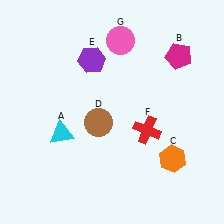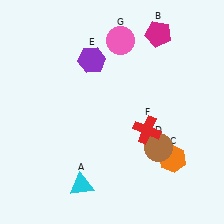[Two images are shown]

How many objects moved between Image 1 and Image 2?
3 objects moved between the two images.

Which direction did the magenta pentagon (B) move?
The magenta pentagon (B) moved up.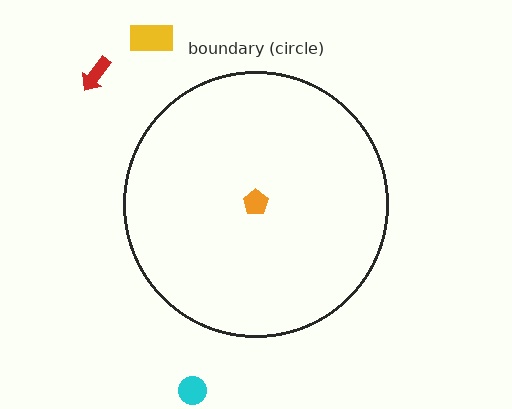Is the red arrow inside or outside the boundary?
Outside.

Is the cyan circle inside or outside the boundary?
Outside.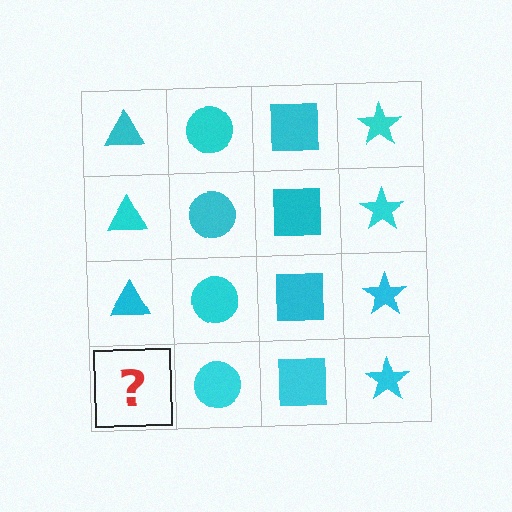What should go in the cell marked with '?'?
The missing cell should contain a cyan triangle.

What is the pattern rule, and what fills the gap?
The rule is that each column has a consistent shape. The gap should be filled with a cyan triangle.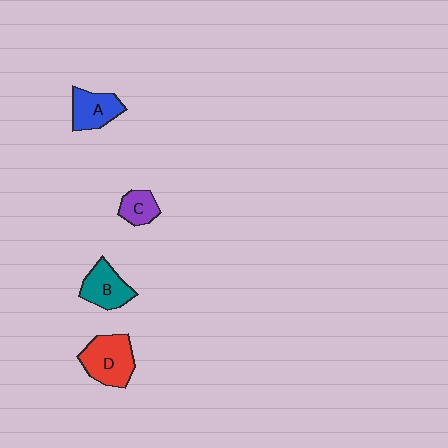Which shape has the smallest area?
Shape C (purple).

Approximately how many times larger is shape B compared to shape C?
Approximately 1.6 times.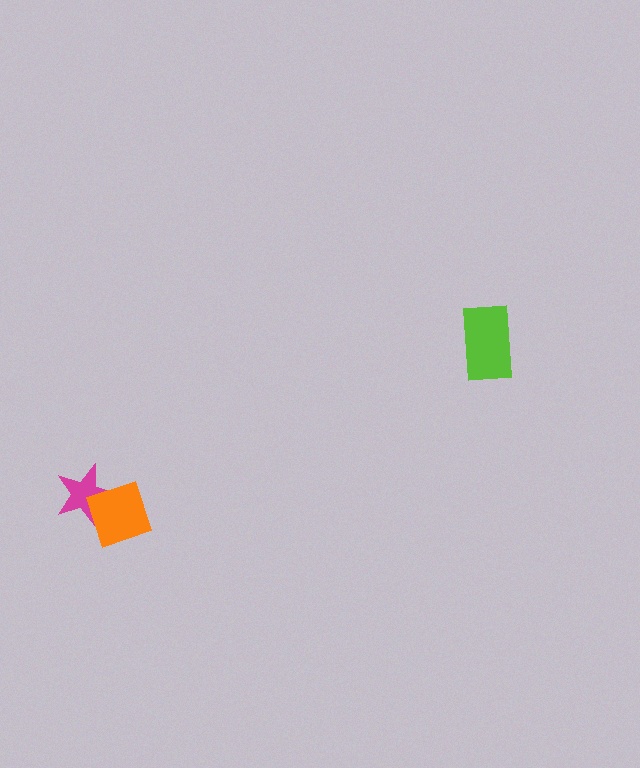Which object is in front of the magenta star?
The orange diamond is in front of the magenta star.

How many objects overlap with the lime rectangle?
0 objects overlap with the lime rectangle.